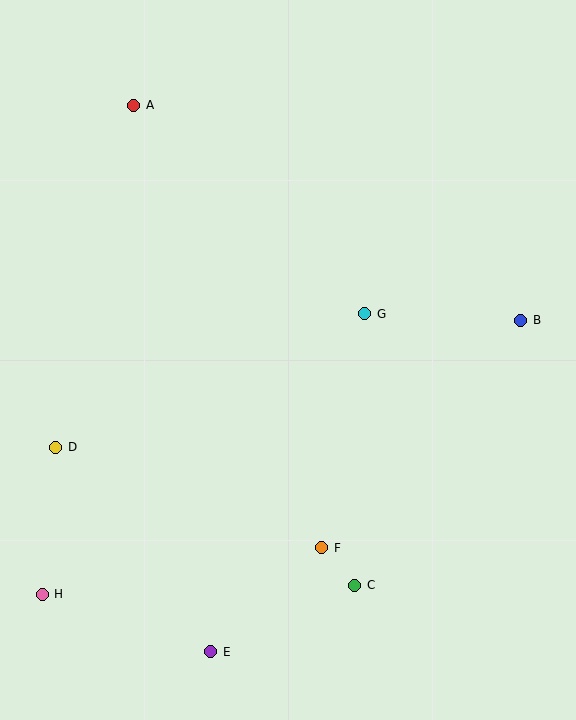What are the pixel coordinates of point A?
Point A is at (134, 105).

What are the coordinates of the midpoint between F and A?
The midpoint between F and A is at (228, 326).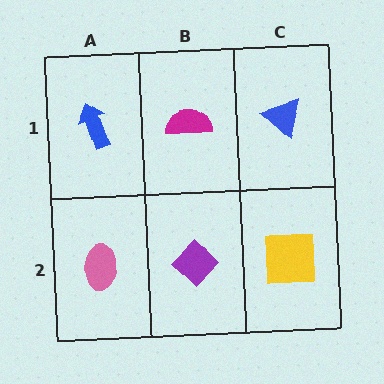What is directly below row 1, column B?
A purple diamond.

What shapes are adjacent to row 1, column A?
A pink ellipse (row 2, column A), a magenta semicircle (row 1, column B).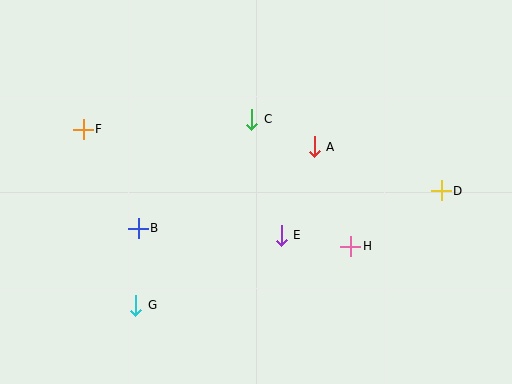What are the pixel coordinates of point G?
Point G is at (136, 305).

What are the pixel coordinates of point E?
Point E is at (281, 235).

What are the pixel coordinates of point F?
Point F is at (83, 129).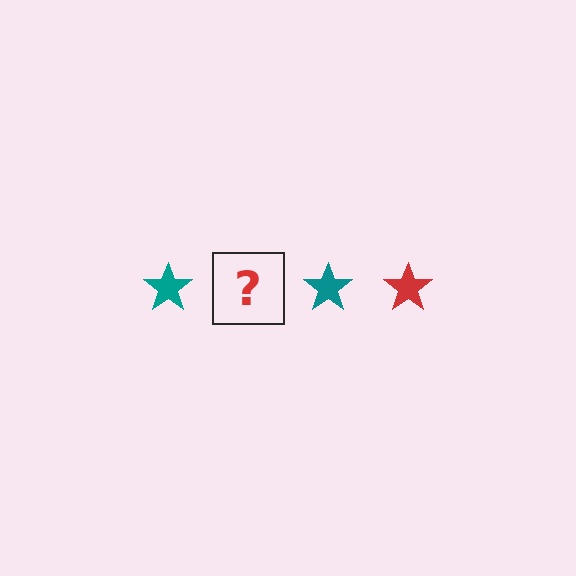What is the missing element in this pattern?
The missing element is a red star.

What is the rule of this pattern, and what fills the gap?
The rule is that the pattern cycles through teal, red stars. The gap should be filled with a red star.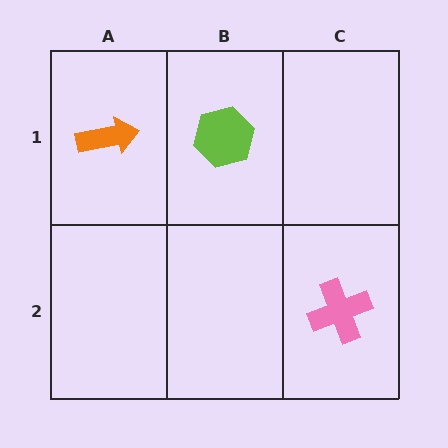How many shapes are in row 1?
2 shapes.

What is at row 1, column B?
A lime hexagon.